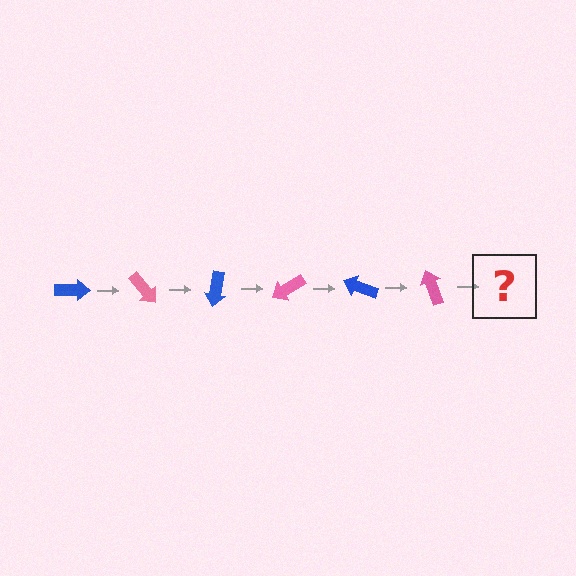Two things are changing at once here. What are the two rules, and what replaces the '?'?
The two rules are that it rotates 50 degrees each step and the color cycles through blue and pink. The '?' should be a blue arrow, rotated 300 degrees from the start.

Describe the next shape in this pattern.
It should be a blue arrow, rotated 300 degrees from the start.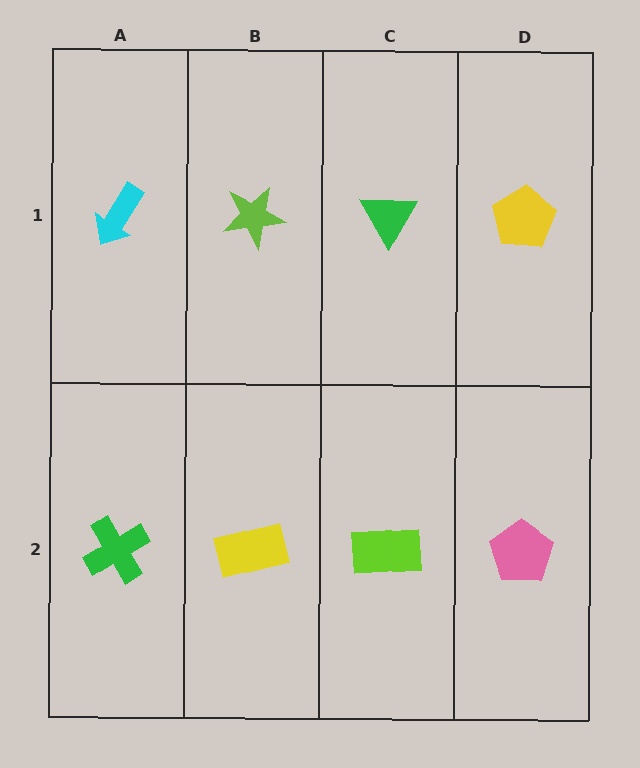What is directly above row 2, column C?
A green triangle.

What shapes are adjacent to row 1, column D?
A pink pentagon (row 2, column D), a green triangle (row 1, column C).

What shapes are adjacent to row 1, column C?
A lime rectangle (row 2, column C), a lime star (row 1, column B), a yellow pentagon (row 1, column D).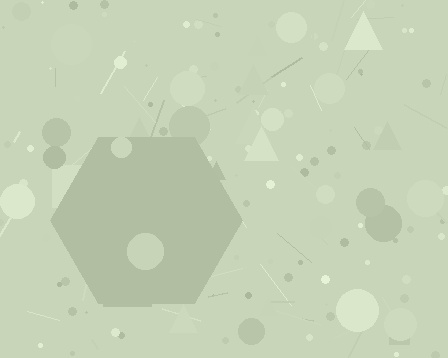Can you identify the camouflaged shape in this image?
The camouflaged shape is a hexagon.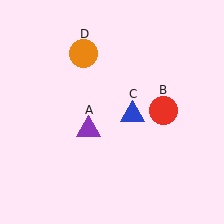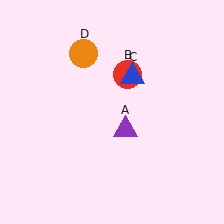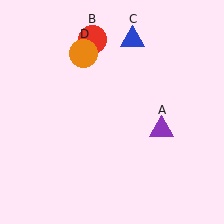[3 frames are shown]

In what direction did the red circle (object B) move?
The red circle (object B) moved up and to the left.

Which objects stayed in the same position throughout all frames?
Orange circle (object D) remained stationary.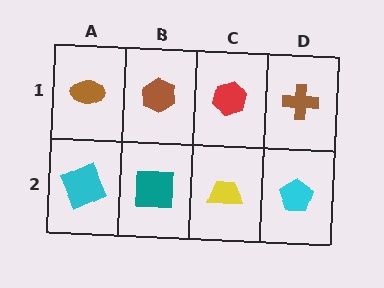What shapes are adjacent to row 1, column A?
A cyan square (row 2, column A), a brown hexagon (row 1, column B).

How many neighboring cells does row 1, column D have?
2.